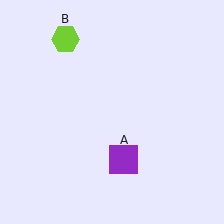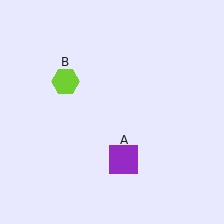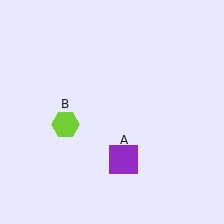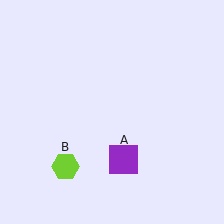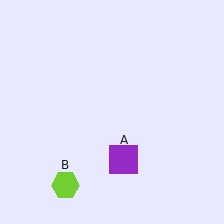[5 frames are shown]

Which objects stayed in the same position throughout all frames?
Purple square (object A) remained stationary.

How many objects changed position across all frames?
1 object changed position: lime hexagon (object B).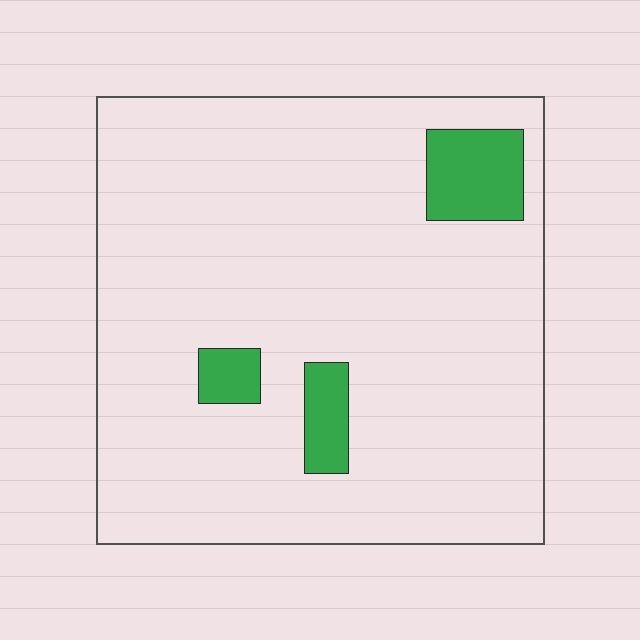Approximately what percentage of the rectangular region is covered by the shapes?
Approximately 10%.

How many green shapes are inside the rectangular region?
3.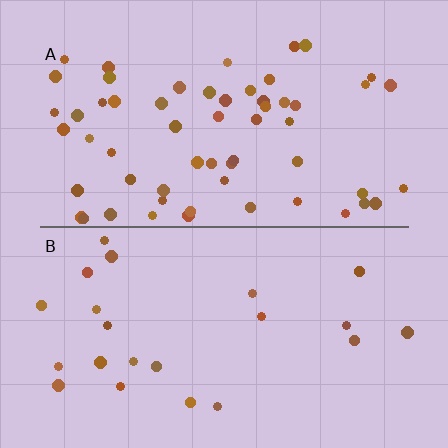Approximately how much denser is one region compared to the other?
Approximately 2.6× — region A over region B.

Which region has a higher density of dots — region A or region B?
A (the top).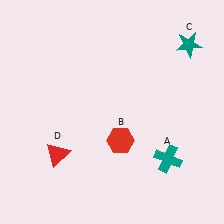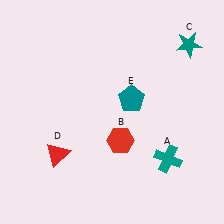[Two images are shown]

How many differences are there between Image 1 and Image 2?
There is 1 difference between the two images.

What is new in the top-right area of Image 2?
A teal pentagon (E) was added in the top-right area of Image 2.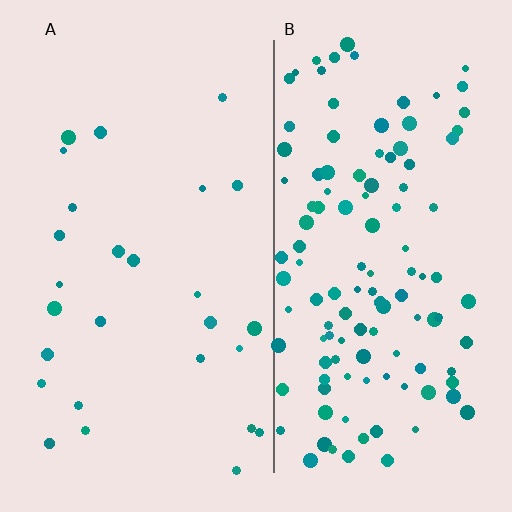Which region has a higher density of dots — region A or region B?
B (the right).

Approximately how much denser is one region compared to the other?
Approximately 4.5× — region B over region A.